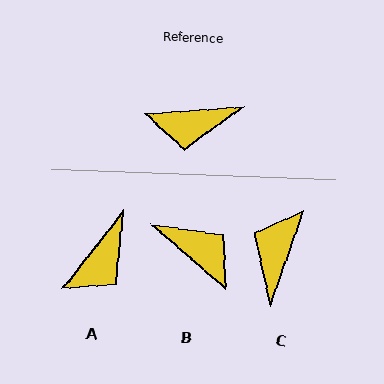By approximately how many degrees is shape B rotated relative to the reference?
Approximately 135 degrees counter-clockwise.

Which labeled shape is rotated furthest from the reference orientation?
B, about 135 degrees away.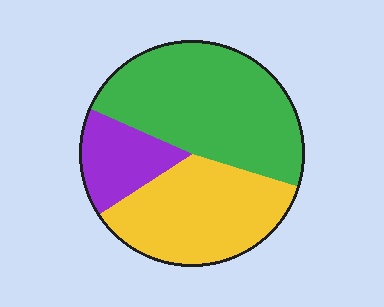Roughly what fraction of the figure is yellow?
Yellow takes up between a third and a half of the figure.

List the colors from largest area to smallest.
From largest to smallest: green, yellow, purple.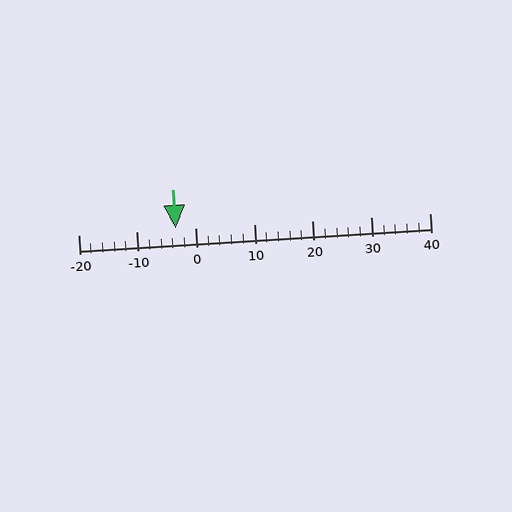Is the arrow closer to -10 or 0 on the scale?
The arrow is closer to 0.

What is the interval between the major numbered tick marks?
The major tick marks are spaced 10 units apart.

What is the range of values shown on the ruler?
The ruler shows values from -20 to 40.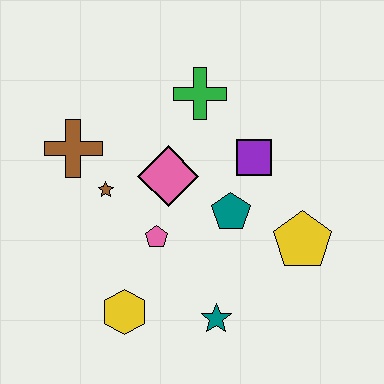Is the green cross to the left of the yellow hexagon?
No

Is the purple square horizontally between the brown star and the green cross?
No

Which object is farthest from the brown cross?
The yellow pentagon is farthest from the brown cross.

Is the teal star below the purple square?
Yes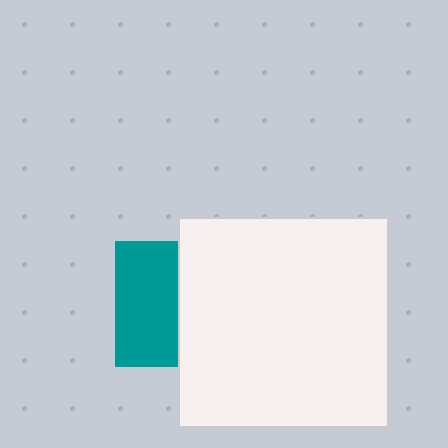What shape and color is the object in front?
The object in front is a white square.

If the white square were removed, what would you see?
You would see the complete teal square.